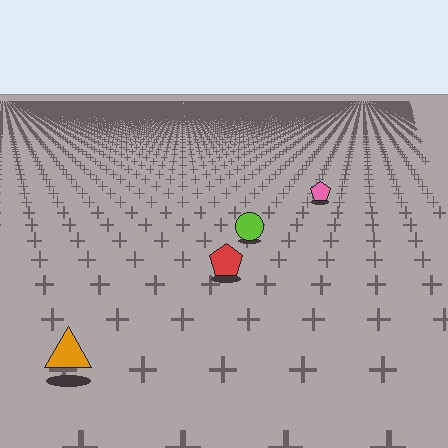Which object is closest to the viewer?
The orange triangle is closest. The texture marks near it are larger and more spread out.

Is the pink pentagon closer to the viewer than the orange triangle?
No. The orange triangle is closer — you can tell from the texture gradient: the ground texture is coarser near it.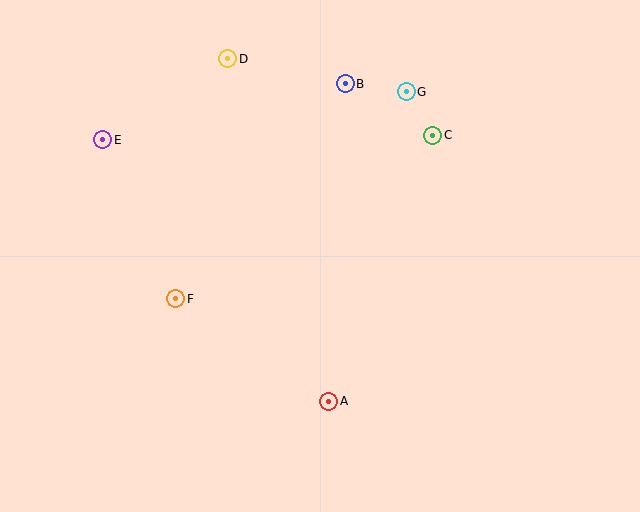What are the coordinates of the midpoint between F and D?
The midpoint between F and D is at (202, 179).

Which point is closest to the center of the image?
Point A at (329, 401) is closest to the center.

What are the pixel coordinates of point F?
Point F is at (176, 299).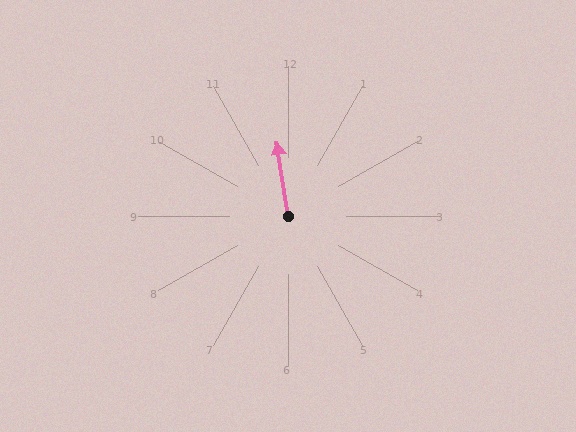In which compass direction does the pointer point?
North.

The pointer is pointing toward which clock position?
Roughly 12 o'clock.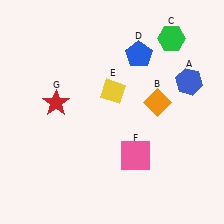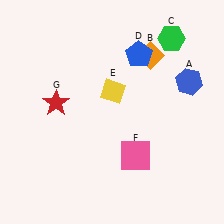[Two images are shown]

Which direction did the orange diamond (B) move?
The orange diamond (B) moved up.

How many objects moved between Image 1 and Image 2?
1 object moved between the two images.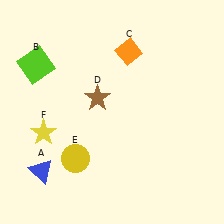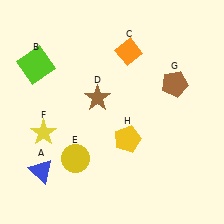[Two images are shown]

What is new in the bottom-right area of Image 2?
A yellow pentagon (H) was added in the bottom-right area of Image 2.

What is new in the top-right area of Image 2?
A brown pentagon (G) was added in the top-right area of Image 2.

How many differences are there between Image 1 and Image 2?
There are 2 differences between the two images.